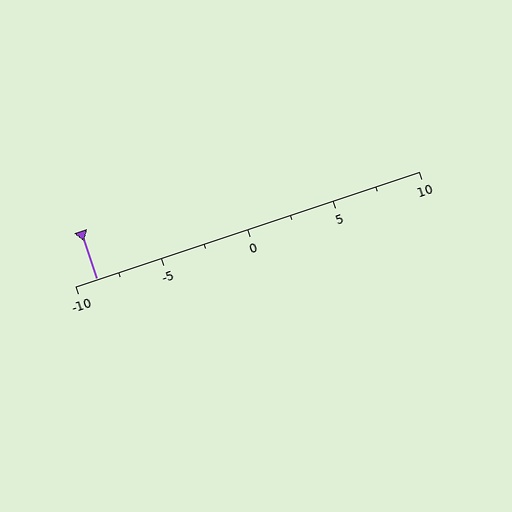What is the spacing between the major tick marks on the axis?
The major ticks are spaced 5 apart.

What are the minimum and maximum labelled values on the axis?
The axis runs from -10 to 10.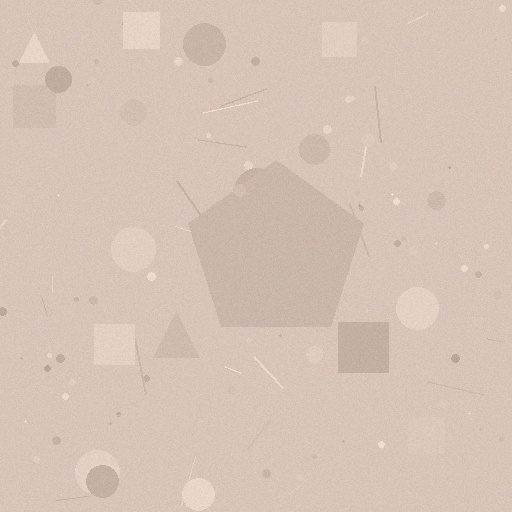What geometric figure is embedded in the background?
A pentagon is embedded in the background.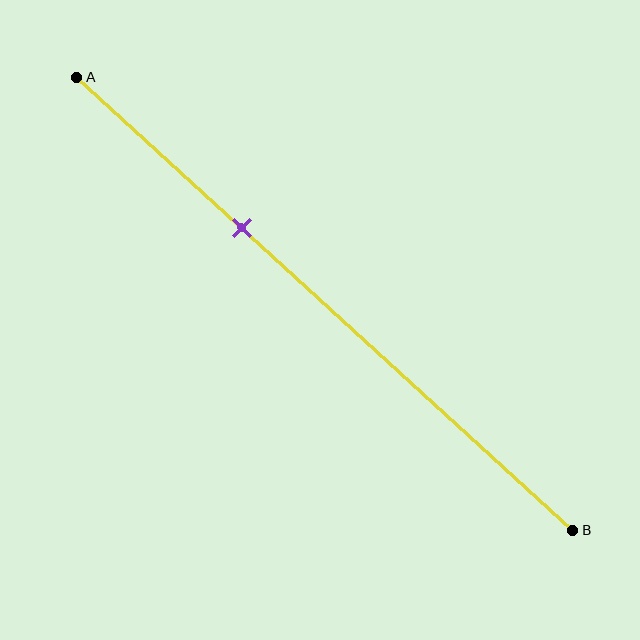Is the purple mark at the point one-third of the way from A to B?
Yes, the mark is approximately at the one-third point.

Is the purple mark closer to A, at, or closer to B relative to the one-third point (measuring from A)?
The purple mark is approximately at the one-third point of segment AB.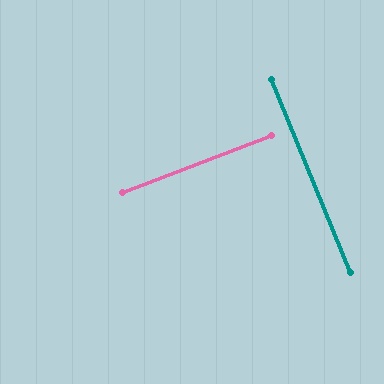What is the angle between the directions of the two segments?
Approximately 89 degrees.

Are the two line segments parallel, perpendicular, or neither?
Perpendicular — they meet at approximately 89°.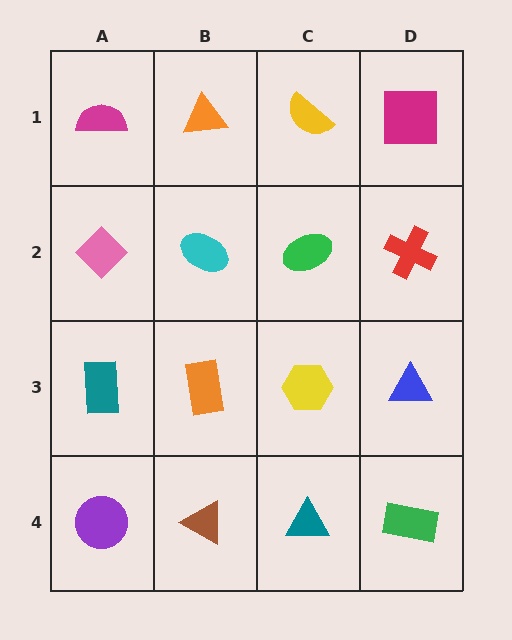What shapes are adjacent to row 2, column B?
An orange triangle (row 1, column B), an orange rectangle (row 3, column B), a pink diamond (row 2, column A), a green ellipse (row 2, column C).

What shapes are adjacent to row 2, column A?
A magenta semicircle (row 1, column A), a teal rectangle (row 3, column A), a cyan ellipse (row 2, column B).